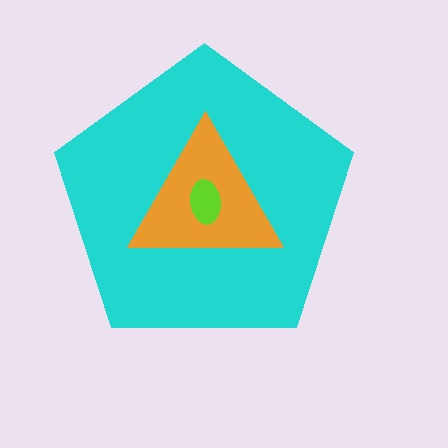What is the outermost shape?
The cyan pentagon.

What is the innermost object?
The lime ellipse.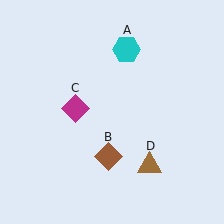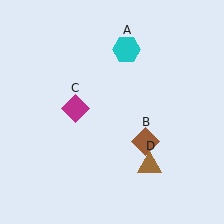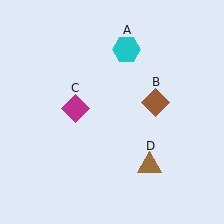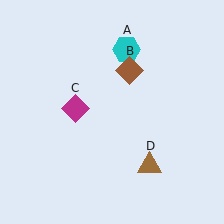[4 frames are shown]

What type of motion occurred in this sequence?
The brown diamond (object B) rotated counterclockwise around the center of the scene.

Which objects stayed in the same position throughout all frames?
Cyan hexagon (object A) and magenta diamond (object C) and brown triangle (object D) remained stationary.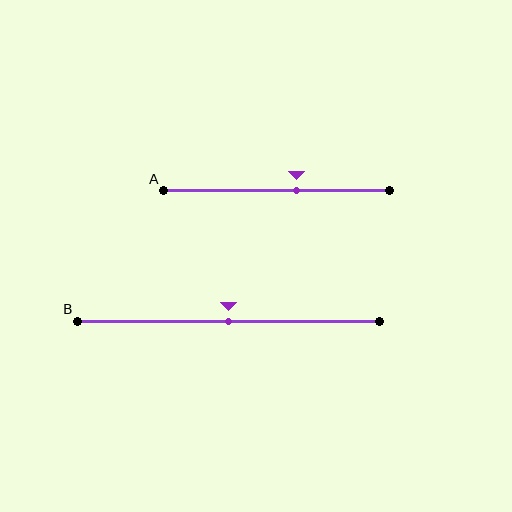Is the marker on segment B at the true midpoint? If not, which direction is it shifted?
Yes, the marker on segment B is at the true midpoint.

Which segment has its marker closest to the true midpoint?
Segment B has its marker closest to the true midpoint.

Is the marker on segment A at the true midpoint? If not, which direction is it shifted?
No, the marker on segment A is shifted to the right by about 9% of the segment length.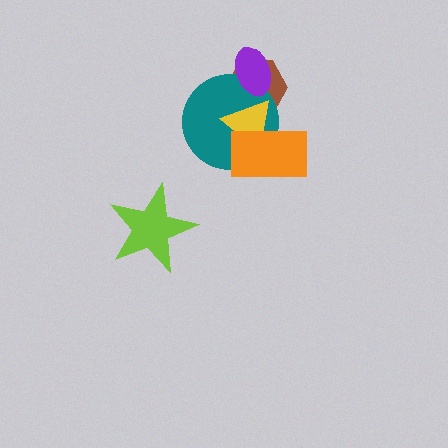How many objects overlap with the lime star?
0 objects overlap with the lime star.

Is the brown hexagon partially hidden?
Yes, it is partially covered by another shape.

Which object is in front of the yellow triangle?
The orange rectangle is in front of the yellow triangle.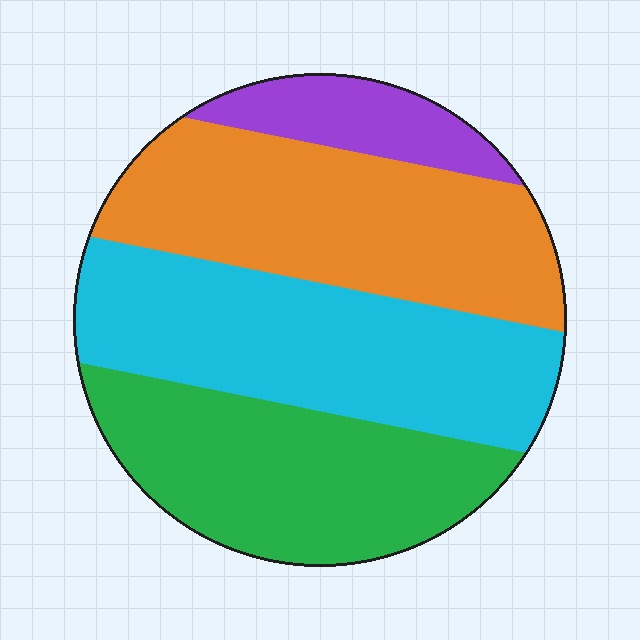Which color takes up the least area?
Purple, at roughly 10%.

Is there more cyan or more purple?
Cyan.